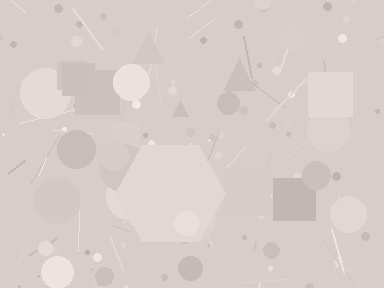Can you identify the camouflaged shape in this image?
The camouflaged shape is a hexagon.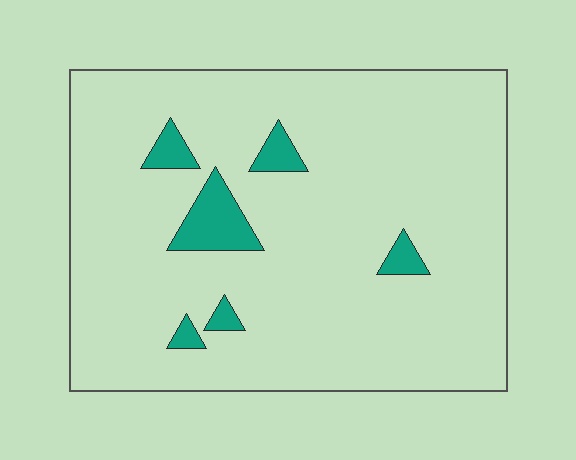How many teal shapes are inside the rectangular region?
6.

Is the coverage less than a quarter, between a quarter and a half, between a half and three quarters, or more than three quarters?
Less than a quarter.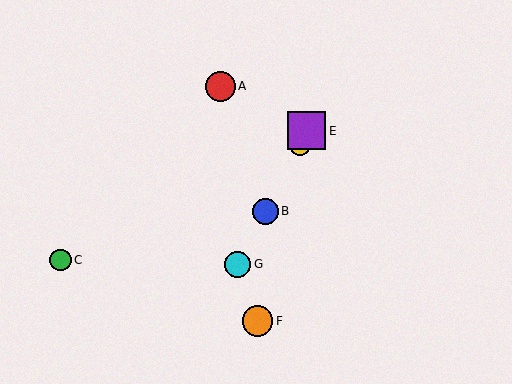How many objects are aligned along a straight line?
4 objects (B, D, E, G) are aligned along a straight line.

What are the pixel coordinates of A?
Object A is at (220, 86).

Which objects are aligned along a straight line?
Objects B, D, E, G are aligned along a straight line.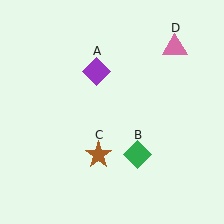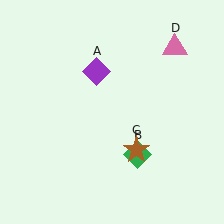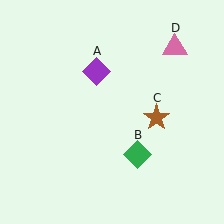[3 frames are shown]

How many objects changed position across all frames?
1 object changed position: brown star (object C).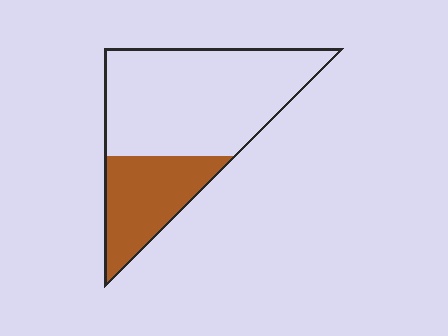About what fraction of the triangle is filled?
About one third (1/3).